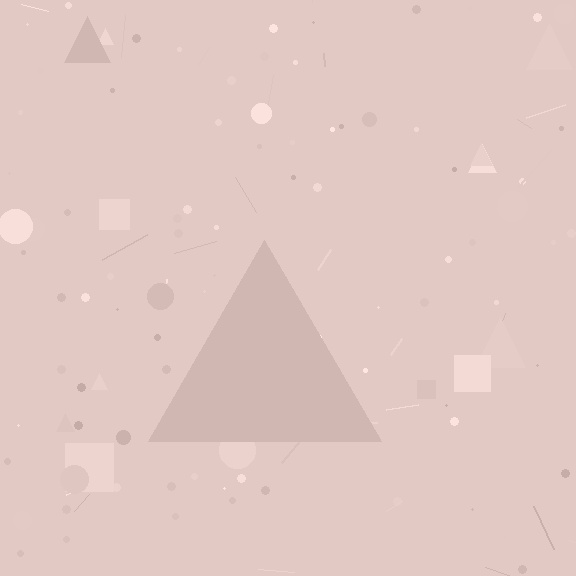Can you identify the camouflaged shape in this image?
The camouflaged shape is a triangle.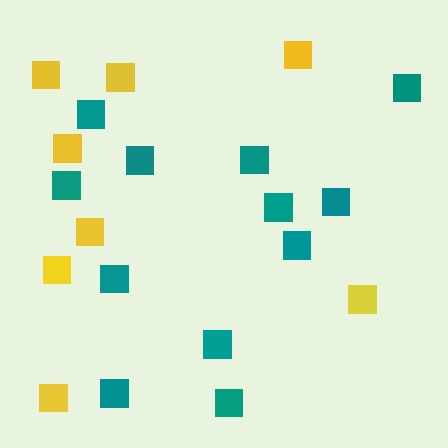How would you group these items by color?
There are 2 groups: one group of yellow squares (8) and one group of teal squares (12).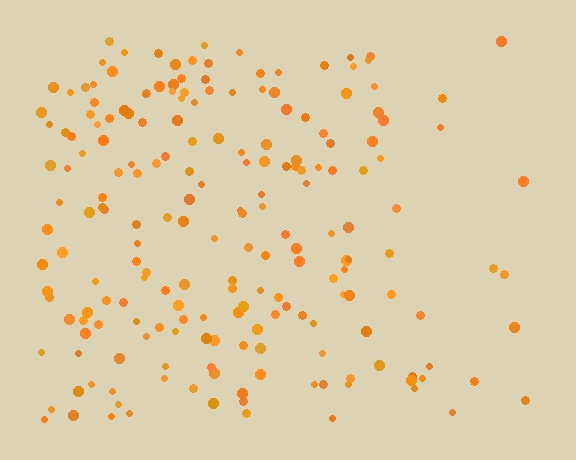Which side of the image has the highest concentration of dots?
The left.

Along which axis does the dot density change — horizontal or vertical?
Horizontal.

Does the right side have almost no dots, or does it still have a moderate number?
Still a moderate number, just noticeably fewer than the left.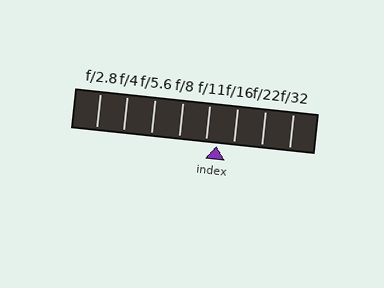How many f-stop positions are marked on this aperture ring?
There are 8 f-stop positions marked.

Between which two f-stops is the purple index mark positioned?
The index mark is between f/11 and f/16.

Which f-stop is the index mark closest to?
The index mark is closest to f/11.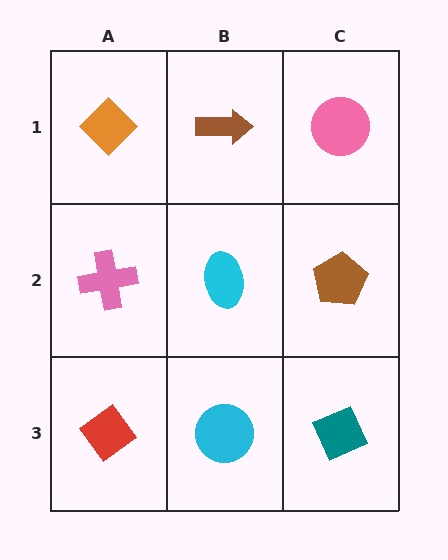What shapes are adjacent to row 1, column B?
A cyan ellipse (row 2, column B), an orange diamond (row 1, column A), a pink circle (row 1, column C).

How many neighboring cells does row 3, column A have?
2.